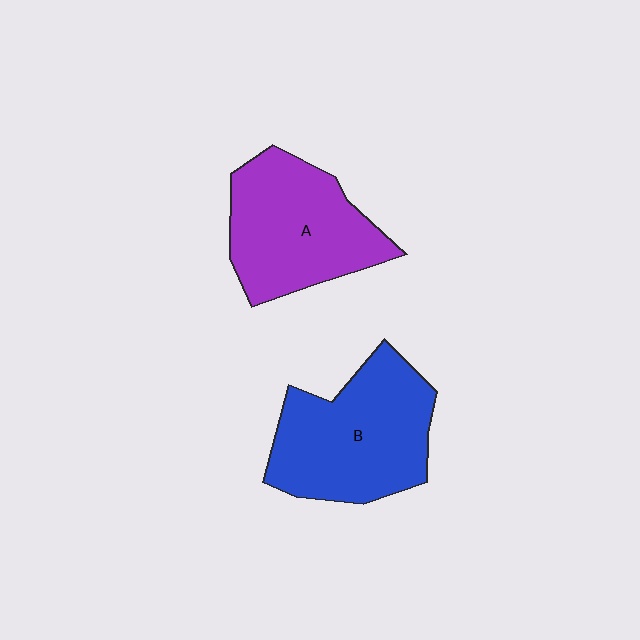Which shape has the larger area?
Shape B (blue).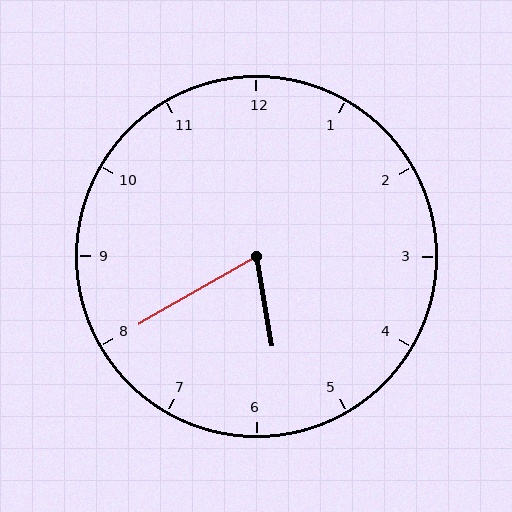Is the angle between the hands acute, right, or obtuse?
It is acute.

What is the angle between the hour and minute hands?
Approximately 70 degrees.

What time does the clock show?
5:40.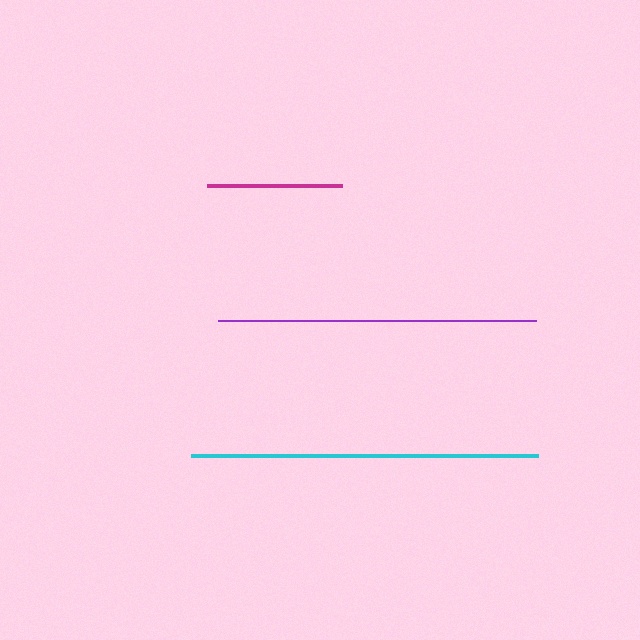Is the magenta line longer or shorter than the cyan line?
The cyan line is longer than the magenta line.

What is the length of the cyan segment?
The cyan segment is approximately 347 pixels long.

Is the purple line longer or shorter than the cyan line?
The cyan line is longer than the purple line.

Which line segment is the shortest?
The magenta line is the shortest at approximately 135 pixels.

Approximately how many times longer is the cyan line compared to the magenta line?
The cyan line is approximately 2.6 times the length of the magenta line.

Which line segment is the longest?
The cyan line is the longest at approximately 347 pixels.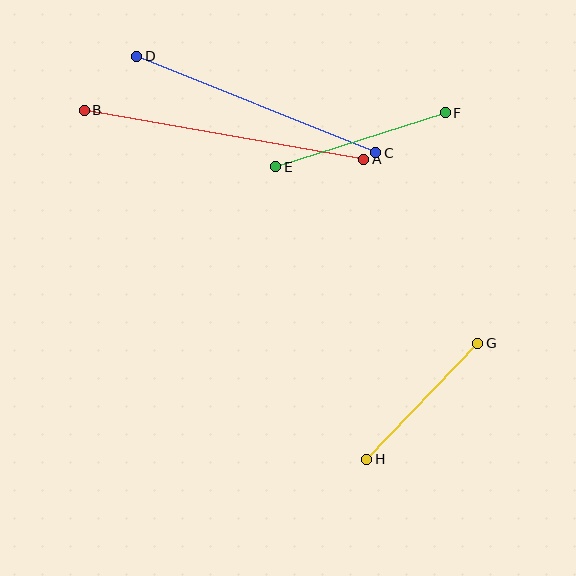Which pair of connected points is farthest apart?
Points A and B are farthest apart.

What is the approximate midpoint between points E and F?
The midpoint is at approximately (360, 140) pixels.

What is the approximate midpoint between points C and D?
The midpoint is at approximately (256, 105) pixels.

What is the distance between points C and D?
The distance is approximately 258 pixels.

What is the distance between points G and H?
The distance is approximately 161 pixels.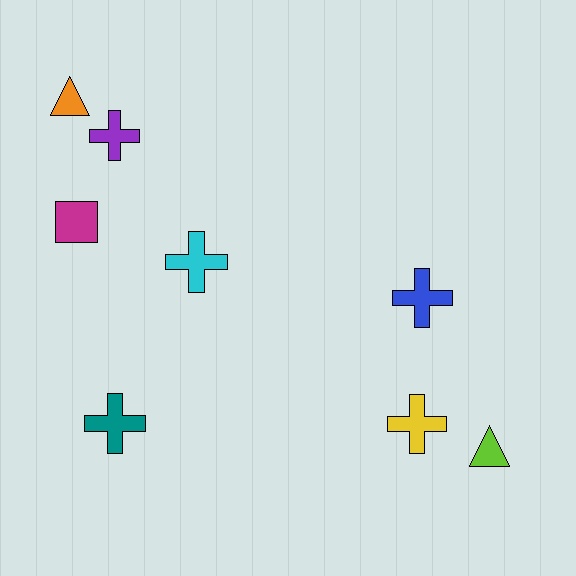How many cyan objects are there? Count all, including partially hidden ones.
There is 1 cyan object.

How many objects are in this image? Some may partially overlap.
There are 8 objects.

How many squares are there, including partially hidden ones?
There is 1 square.